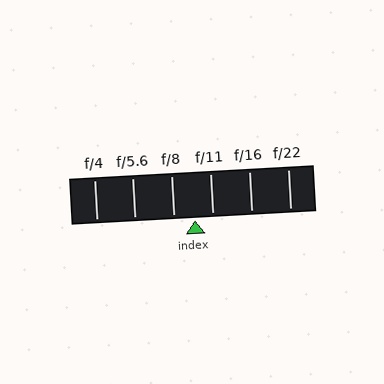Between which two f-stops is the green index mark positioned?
The index mark is between f/8 and f/11.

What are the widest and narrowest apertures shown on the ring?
The widest aperture shown is f/4 and the narrowest is f/22.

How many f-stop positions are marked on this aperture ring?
There are 6 f-stop positions marked.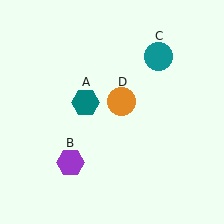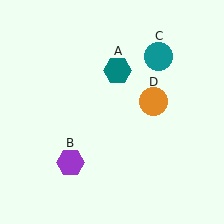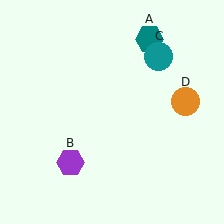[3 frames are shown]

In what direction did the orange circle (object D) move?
The orange circle (object D) moved right.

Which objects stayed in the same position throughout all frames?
Purple hexagon (object B) and teal circle (object C) remained stationary.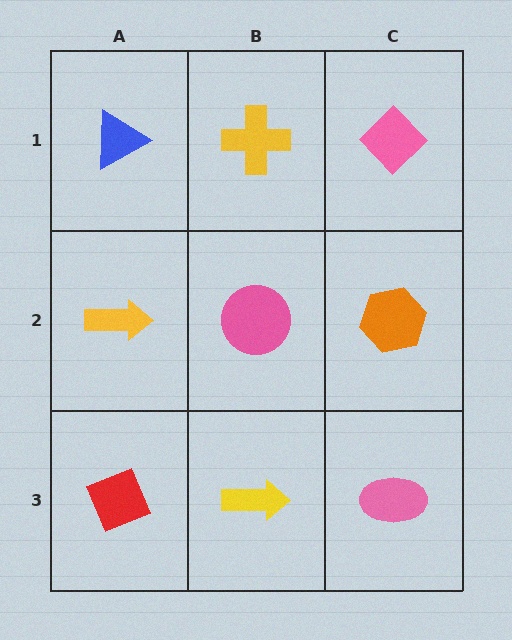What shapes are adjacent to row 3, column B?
A pink circle (row 2, column B), a red diamond (row 3, column A), a pink ellipse (row 3, column C).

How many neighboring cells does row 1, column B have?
3.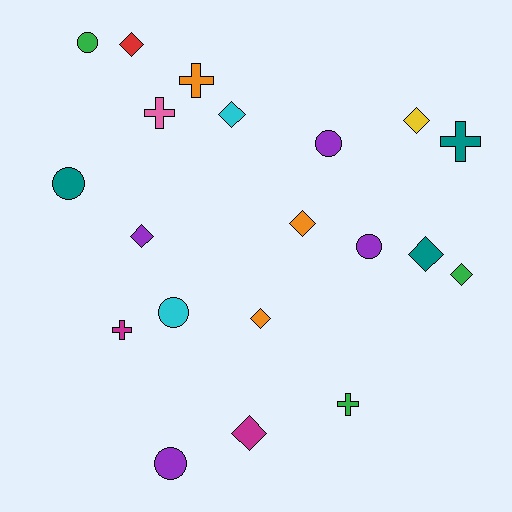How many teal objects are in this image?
There are 3 teal objects.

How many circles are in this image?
There are 6 circles.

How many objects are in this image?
There are 20 objects.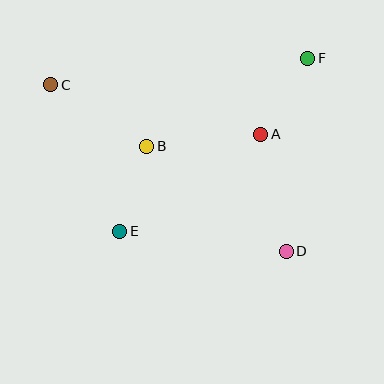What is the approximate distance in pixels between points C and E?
The distance between C and E is approximately 162 pixels.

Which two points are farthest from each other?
Points C and D are farthest from each other.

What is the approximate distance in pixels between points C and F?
The distance between C and F is approximately 258 pixels.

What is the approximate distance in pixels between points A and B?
The distance between A and B is approximately 115 pixels.